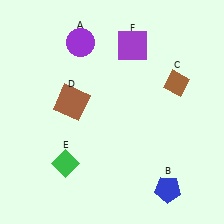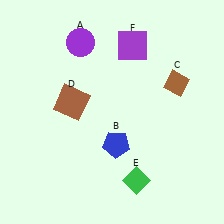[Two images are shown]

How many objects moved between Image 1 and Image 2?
2 objects moved between the two images.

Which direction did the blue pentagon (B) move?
The blue pentagon (B) moved left.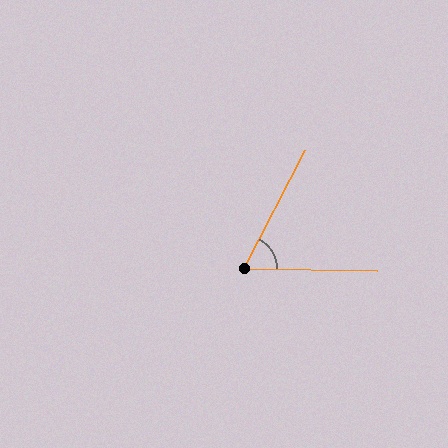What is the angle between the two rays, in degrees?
Approximately 63 degrees.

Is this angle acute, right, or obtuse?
It is acute.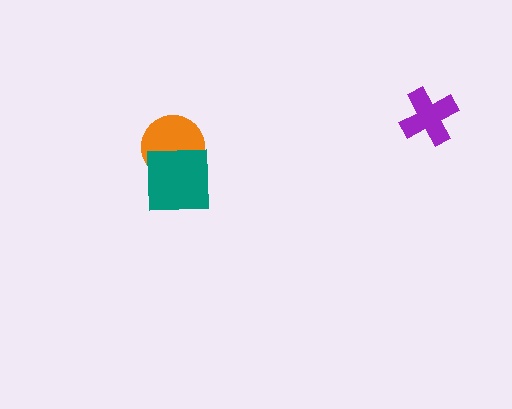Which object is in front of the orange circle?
The teal square is in front of the orange circle.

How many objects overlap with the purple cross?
0 objects overlap with the purple cross.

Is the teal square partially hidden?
No, no other shape covers it.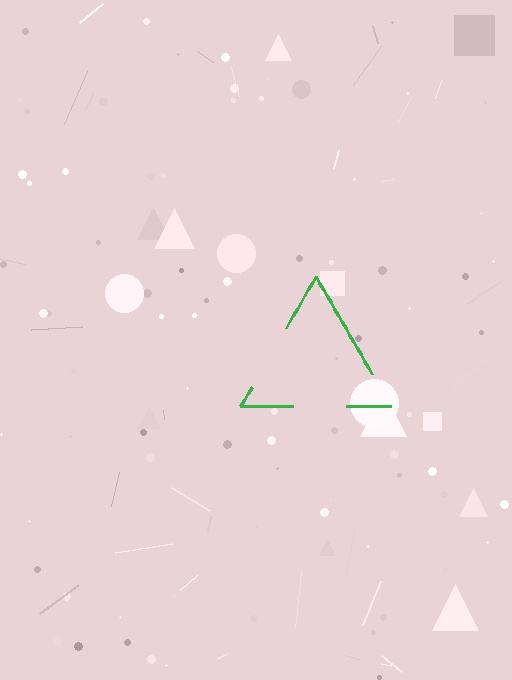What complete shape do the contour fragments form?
The contour fragments form a triangle.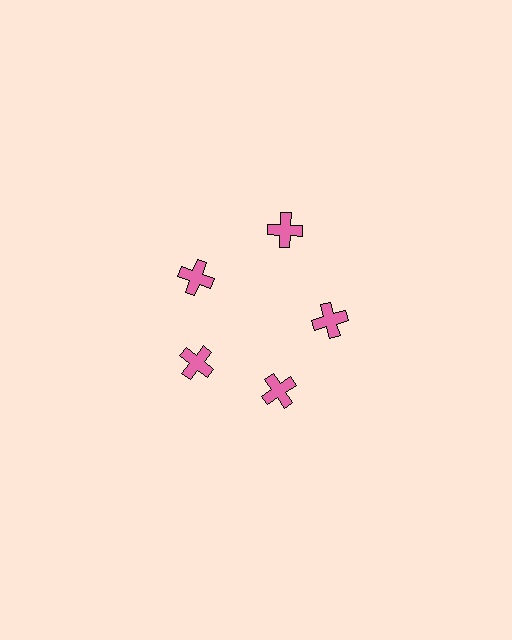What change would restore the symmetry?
The symmetry would be restored by moving it inward, back onto the ring so that all 5 crosses sit at equal angles and equal distance from the center.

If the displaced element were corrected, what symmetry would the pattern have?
It would have 5-fold rotational symmetry — the pattern would map onto itself every 72 degrees.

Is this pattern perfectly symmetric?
No. The 5 pink crosses are arranged in a ring, but one element near the 1 o'clock position is pushed outward from the center, breaking the 5-fold rotational symmetry.